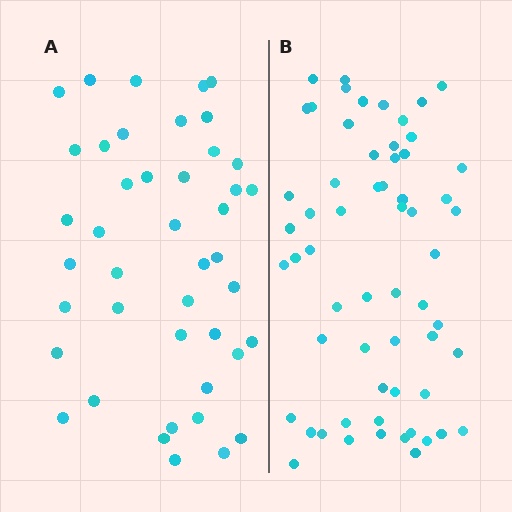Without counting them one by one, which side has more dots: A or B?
Region B (the right region) has more dots.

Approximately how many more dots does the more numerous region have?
Region B has approximately 15 more dots than region A.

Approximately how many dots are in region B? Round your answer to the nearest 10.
About 60 dots.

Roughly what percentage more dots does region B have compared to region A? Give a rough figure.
About 40% more.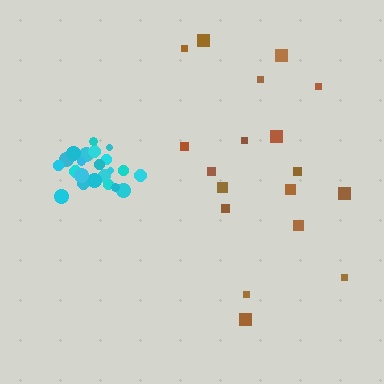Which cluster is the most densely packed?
Cyan.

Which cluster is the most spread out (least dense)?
Brown.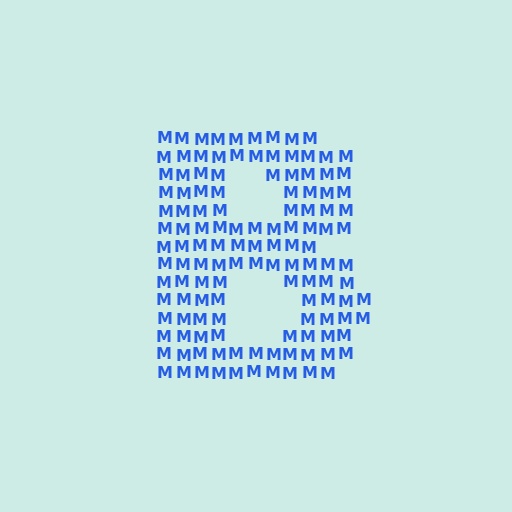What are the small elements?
The small elements are letter M's.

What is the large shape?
The large shape is the letter B.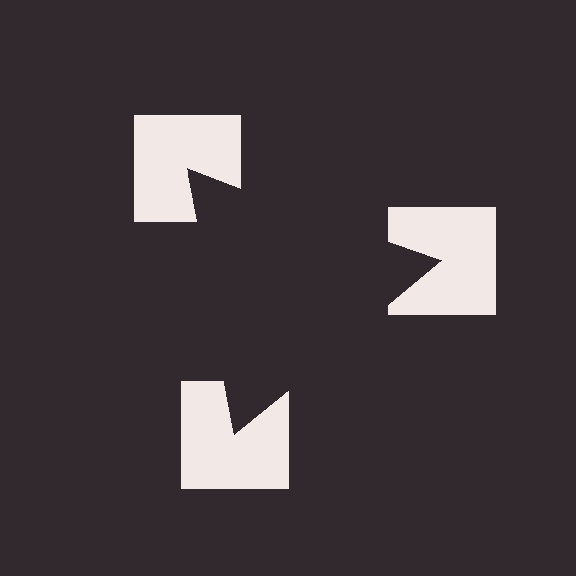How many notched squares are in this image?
There are 3 — one at each vertex of the illusory triangle.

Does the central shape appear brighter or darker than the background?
It typically appears slightly darker than the background, even though no actual brightness change is drawn.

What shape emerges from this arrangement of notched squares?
An illusory triangle — its edges are inferred from the aligned wedge cuts in the notched squares, not physically drawn.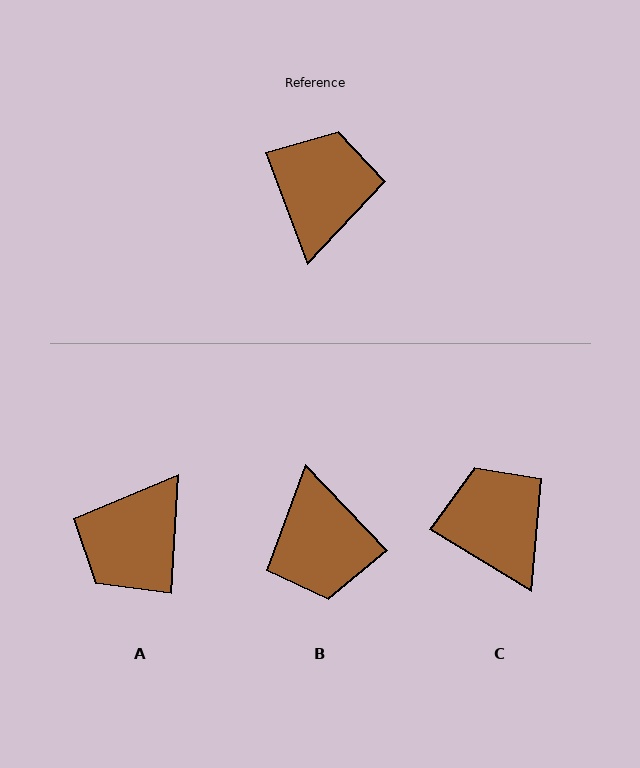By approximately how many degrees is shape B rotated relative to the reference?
Approximately 157 degrees clockwise.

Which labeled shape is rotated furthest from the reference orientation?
B, about 157 degrees away.